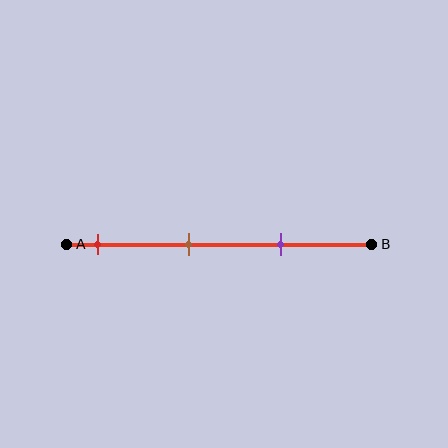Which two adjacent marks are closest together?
The brown and purple marks are the closest adjacent pair.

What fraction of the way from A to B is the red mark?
The red mark is approximately 10% (0.1) of the way from A to B.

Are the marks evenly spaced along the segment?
Yes, the marks are approximately evenly spaced.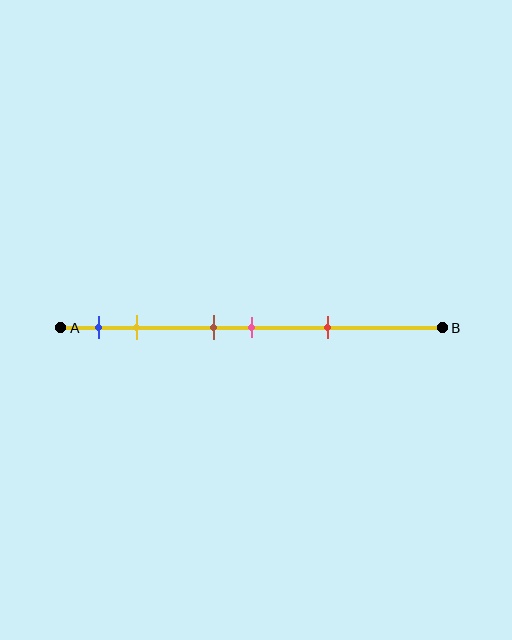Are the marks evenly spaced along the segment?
No, the marks are not evenly spaced.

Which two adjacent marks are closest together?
The brown and pink marks are the closest adjacent pair.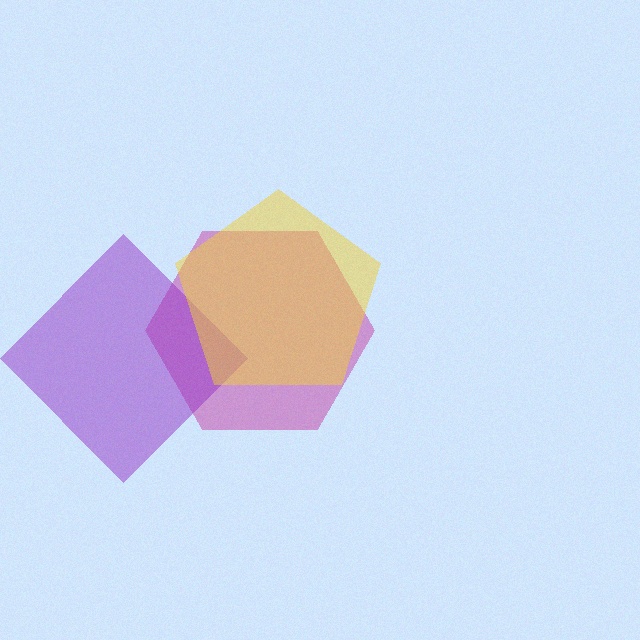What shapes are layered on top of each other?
The layered shapes are: a magenta hexagon, a purple diamond, a yellow pentagon.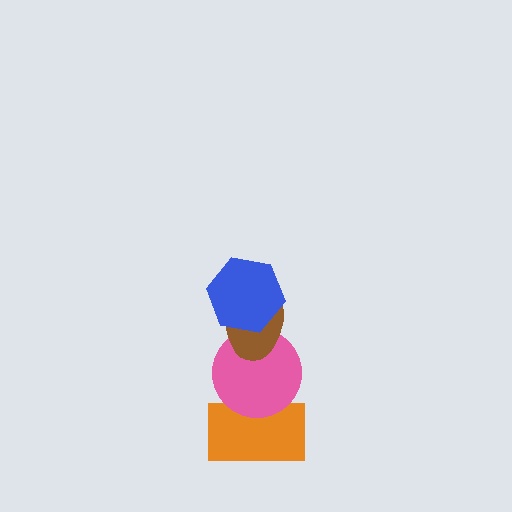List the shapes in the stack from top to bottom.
From top to bottom: the blue hexagon, the brown ellipse, the pink circle, the orange rectangle.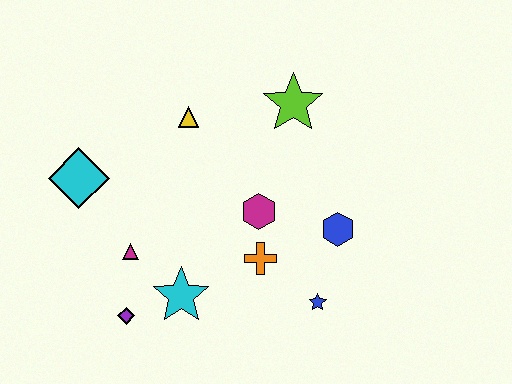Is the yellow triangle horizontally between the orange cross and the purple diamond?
Yes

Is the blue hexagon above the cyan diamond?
No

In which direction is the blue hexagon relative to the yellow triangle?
The blue hexagon is to the right of the yellow triangle.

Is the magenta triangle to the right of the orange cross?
No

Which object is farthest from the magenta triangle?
The lime star is farthest from the magenta triangle.